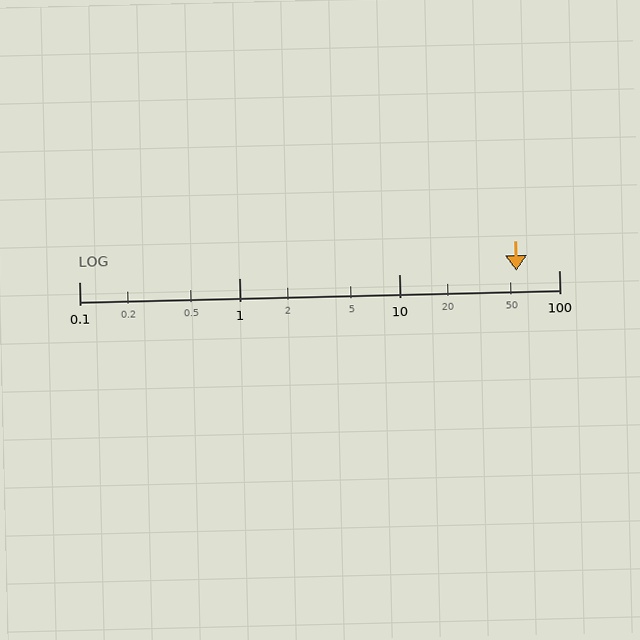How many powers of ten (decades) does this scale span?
The scale spans 3 decades, from 0.1 to 100.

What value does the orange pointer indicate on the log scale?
The pointer indicates approximately 54.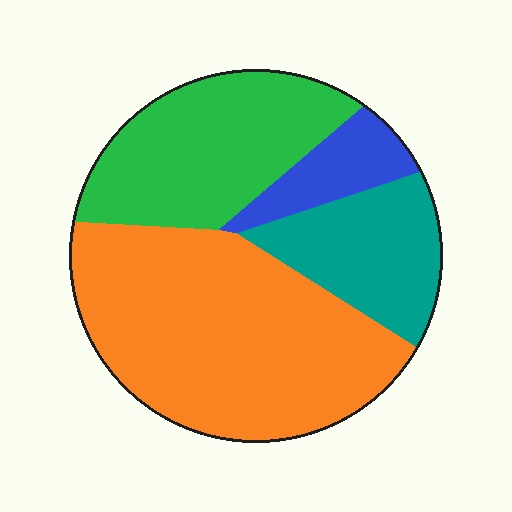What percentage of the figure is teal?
Teal covers about 15% of the figure.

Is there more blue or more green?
Green.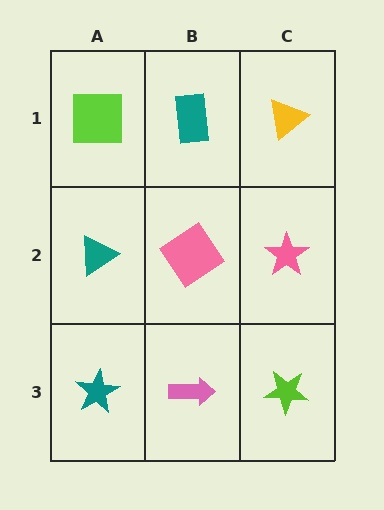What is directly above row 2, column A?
A lime square.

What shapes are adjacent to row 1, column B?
A pink diamond (row 2, column B), a lime square (row 1, column A), a yellow triangle (row 1, column C).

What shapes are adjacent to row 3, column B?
A pink diamond (row 2, column B), a teal star (row 3, column A), a lime star (row 3, column C).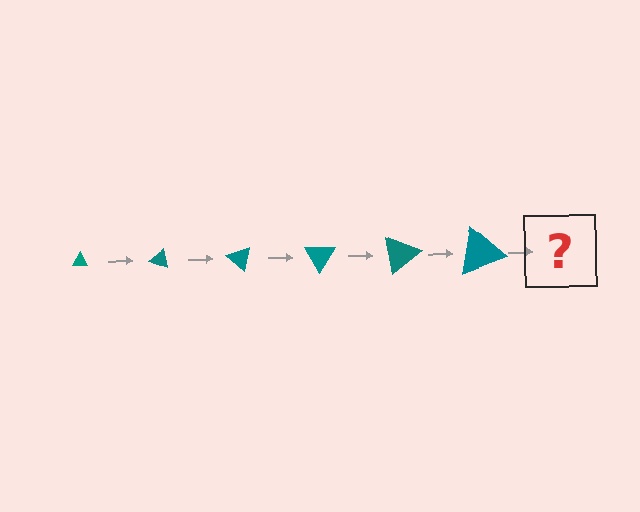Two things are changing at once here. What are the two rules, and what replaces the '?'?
The two rules are that the triangle grows larger each step and it rotates 20 degrees each step. The '?' should be a triangle, larger than the previous one and rotated 120 degrees from the start.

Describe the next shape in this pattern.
It should be a triangle, larger than the previous one and rotated 120 degrees from the start.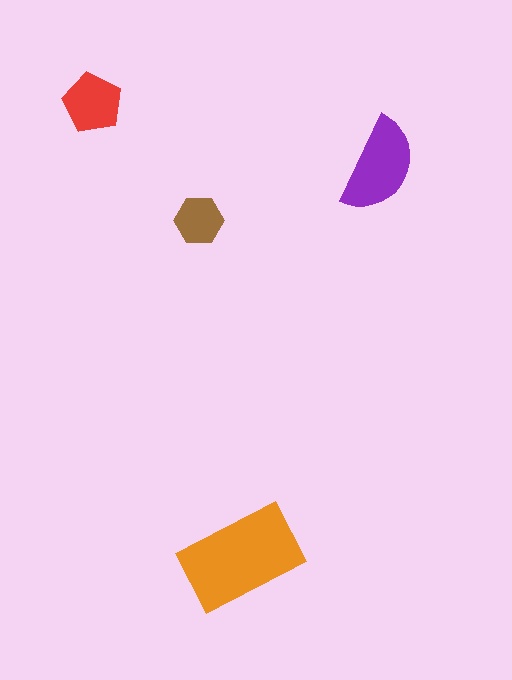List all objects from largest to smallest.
The orange rectangle, the purple semicircle, the red pentagon, the brown hexagon.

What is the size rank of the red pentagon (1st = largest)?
3rd.